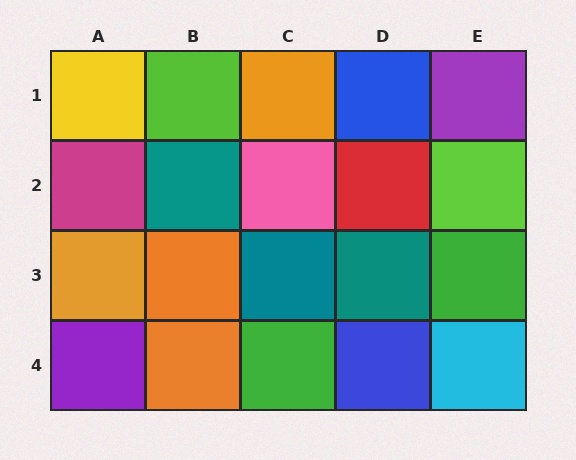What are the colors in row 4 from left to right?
Purple, orange, green, blue, cyan.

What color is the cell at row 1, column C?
Orange.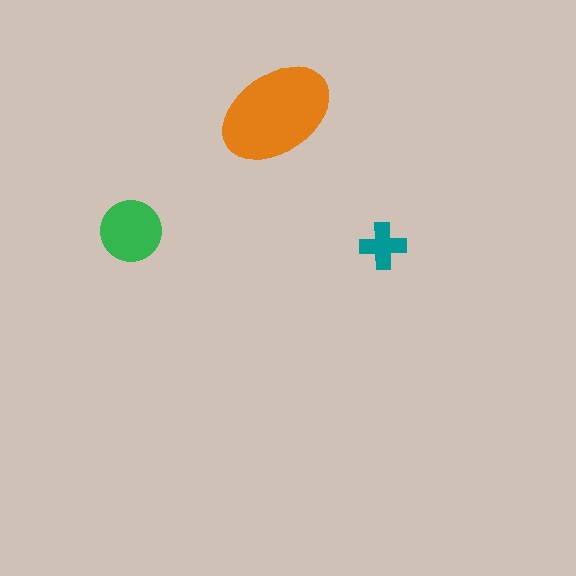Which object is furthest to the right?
The teal cross is rightmost.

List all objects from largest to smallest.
The orange ellipse, the green circle, the teal cross.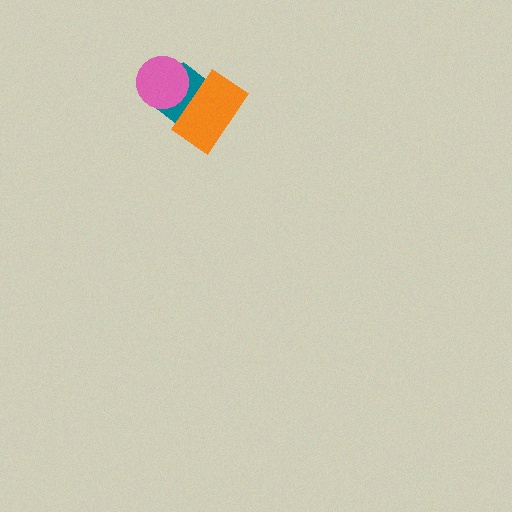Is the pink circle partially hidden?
No, no other shape covers it.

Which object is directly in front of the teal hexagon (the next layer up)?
The orange rectangle is directly in front of the teal hexagon.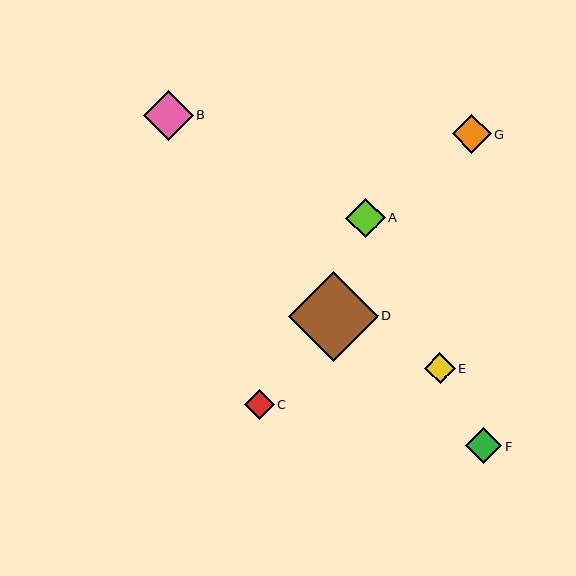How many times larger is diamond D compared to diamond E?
Diamond D is approximately 2.9 times the size of diamond E.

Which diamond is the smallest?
Diamond C is the smallest with a size of approximately 30 pixels.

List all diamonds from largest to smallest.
From largest to smallest: D, B, A, G, F, E, C.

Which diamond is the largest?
Diamond D is the largest with a size of approximately 90 pixels.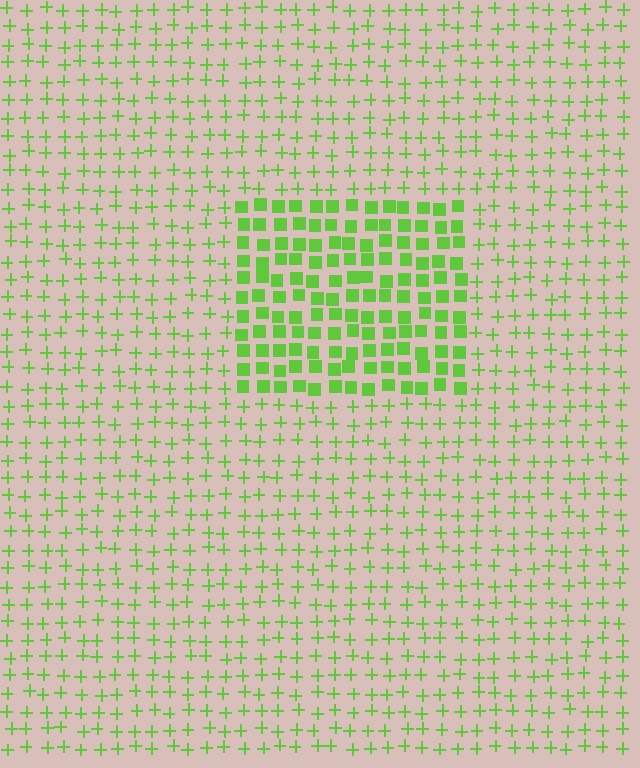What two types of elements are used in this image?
The image uses squares inside the rectangle region and plus signs outside it.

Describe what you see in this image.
The image is filled with small lime elements arranged in a uniform grid. A rectangle-shaped region contains squares, while the surrounding area contains plus signs. The boundary is defined purely by the change in element shape.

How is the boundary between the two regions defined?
The boundary is defined by a change in element shape: squares inside vs. plus signs outside. All elements share the same color and spacing.